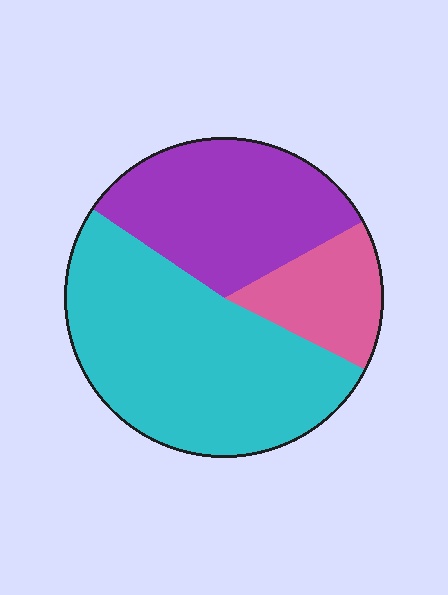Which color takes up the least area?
Pink, at roughly 15%.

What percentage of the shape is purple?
Purple takes up between a quarter and a half of the shape.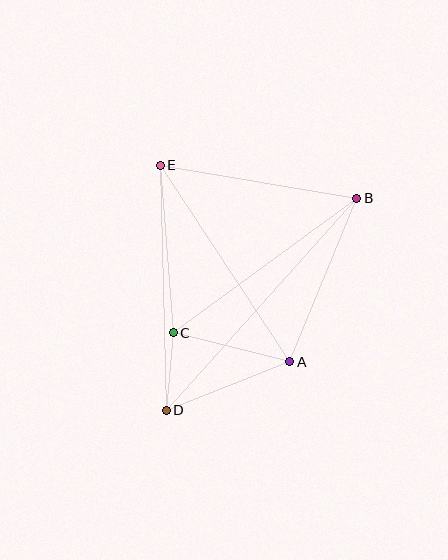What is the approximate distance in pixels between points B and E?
The distance between B and E is approximately 199 pixels.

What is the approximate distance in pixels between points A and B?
The distance between A and B is approximately 177 pixels.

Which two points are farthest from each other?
Points B and D are farthest from each other.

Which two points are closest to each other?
Points C and D are closest to each other.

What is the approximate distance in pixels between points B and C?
The distance between B and C is approximately 227 pixels.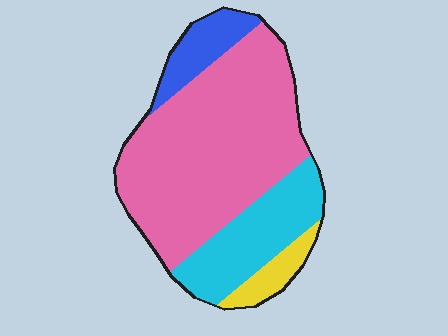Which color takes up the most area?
Pink, at roughly 60%.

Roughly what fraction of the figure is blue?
Blue covers about 10% of the figure.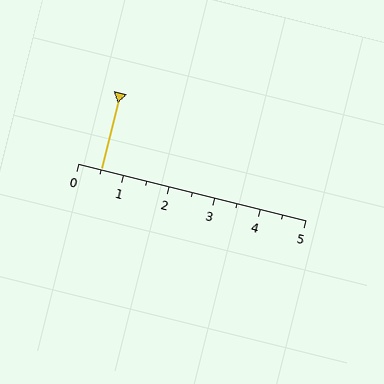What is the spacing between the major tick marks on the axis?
The major ticks are spaced 1 apart.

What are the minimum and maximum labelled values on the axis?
The axis runs from 0 to 5.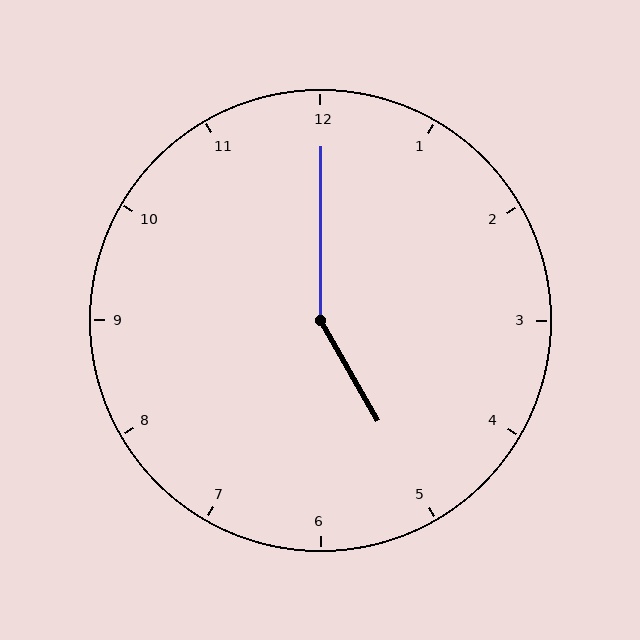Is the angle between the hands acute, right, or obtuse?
It is obtuse.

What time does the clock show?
5:00.